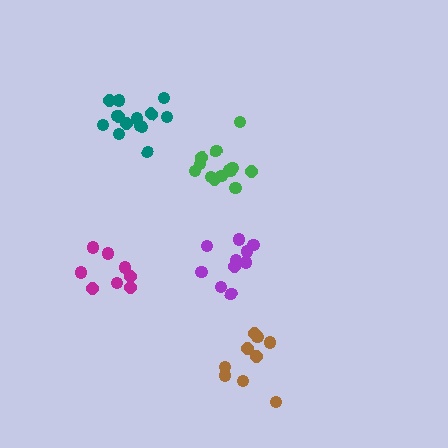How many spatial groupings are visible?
There are 5 spatial groupings.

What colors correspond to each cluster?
The clusters are colored: brown, teal, purple, magenta, green.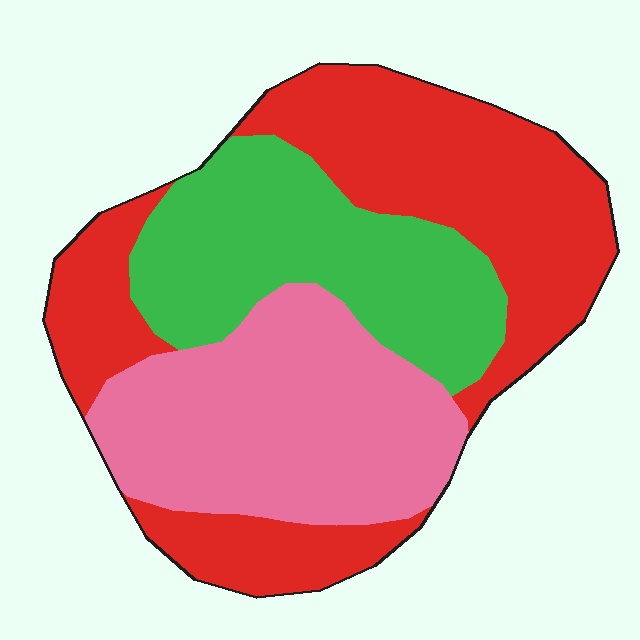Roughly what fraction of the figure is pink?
Pink covers around 30% of the figure.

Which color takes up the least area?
Green, at roughly 25%.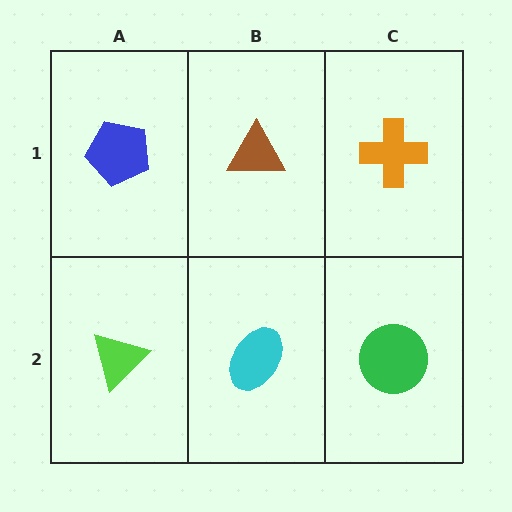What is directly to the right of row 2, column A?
A cyan ellipse.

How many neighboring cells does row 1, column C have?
2.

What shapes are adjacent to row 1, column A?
A lime triangle (row 2, column A), a brown triangle (row 1, column B).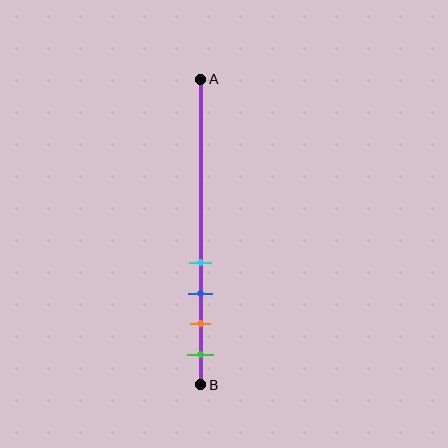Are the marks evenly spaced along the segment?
Yes, the marks are approximately evenly spaced.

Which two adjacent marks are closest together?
The cyan and blue marks are the closest adjacent pair.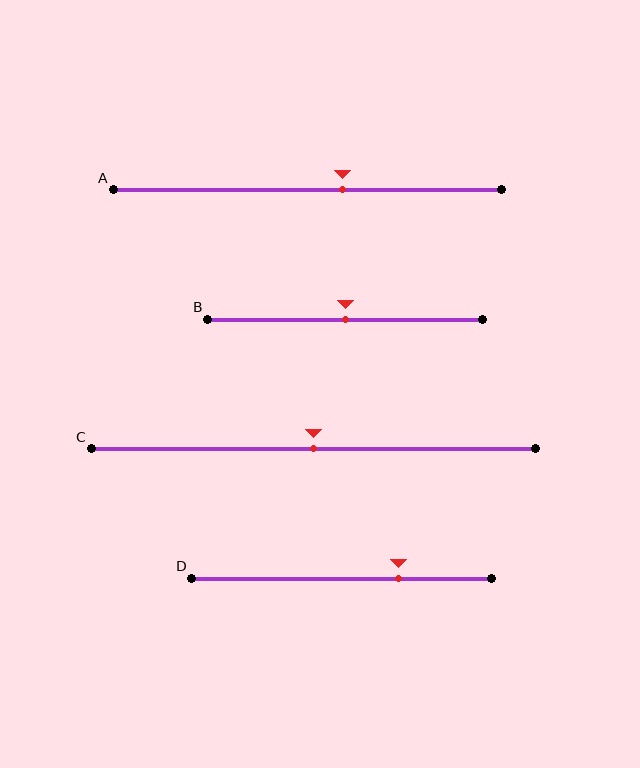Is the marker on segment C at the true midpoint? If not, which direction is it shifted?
Yes, the marker on segment C is at the true midpoint.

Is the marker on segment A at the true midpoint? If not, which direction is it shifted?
No, the marker on segment A is shifted to the right by about 9% of the segment length.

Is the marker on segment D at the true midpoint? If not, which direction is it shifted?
No, the marker on segment D is shifted to the right by about 19% of the segment length.